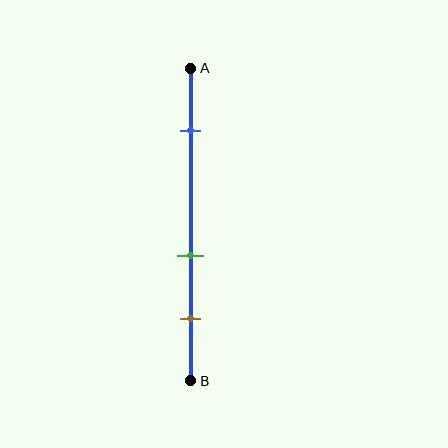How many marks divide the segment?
There are 3 marks dividing the segment.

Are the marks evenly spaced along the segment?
No, the marks are not evenly spaced.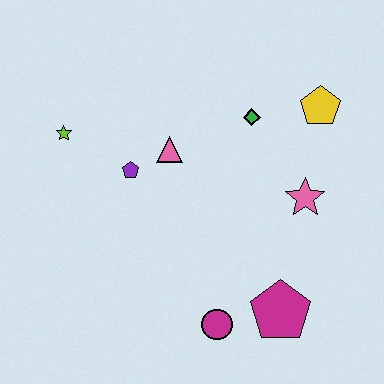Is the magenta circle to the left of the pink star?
Yes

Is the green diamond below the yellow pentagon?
Yes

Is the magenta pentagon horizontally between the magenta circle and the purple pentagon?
No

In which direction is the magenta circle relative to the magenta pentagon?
The magenta circle is to the left of the magenta pentagon.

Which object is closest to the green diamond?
The yellow pentagon is closest to the green diamond.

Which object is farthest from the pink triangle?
The magenta pentagon is farthest from the pink triangle.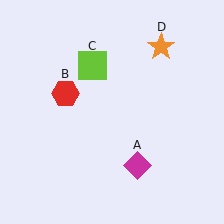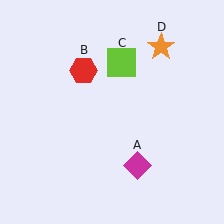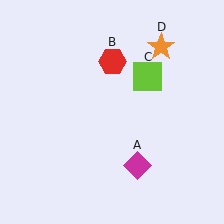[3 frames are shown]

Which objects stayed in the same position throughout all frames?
Magenta diamond (object A) and orange star (object D) remained stationary.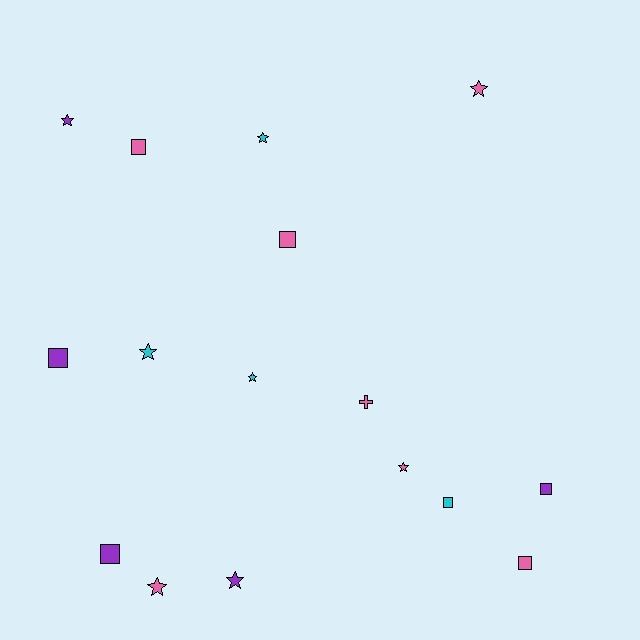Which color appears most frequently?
Pink, with 7 objects.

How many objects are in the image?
There are 16 objects.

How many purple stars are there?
There are 2 purple stars.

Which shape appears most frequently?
Star, with 8 objects.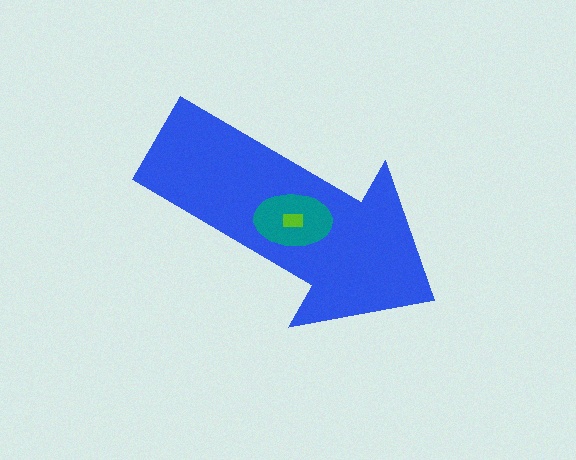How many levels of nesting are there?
3.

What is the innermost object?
The lime rectangle.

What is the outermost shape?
The blue arrow.